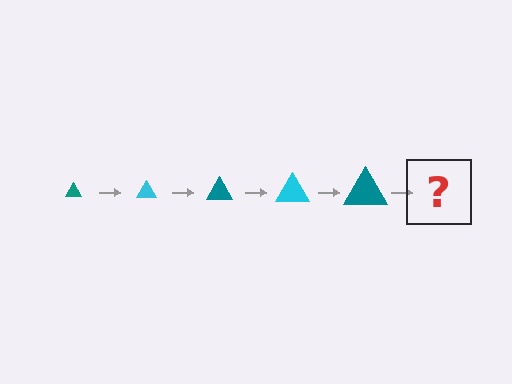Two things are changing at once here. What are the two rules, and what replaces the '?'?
The two rules are that the triangle grows larger each step and the color cycles through teal and cyan. The '?' should be a cyan triangle, larger than the previous one.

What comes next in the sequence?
The next element should be a cyan triangle, larger than the previous one.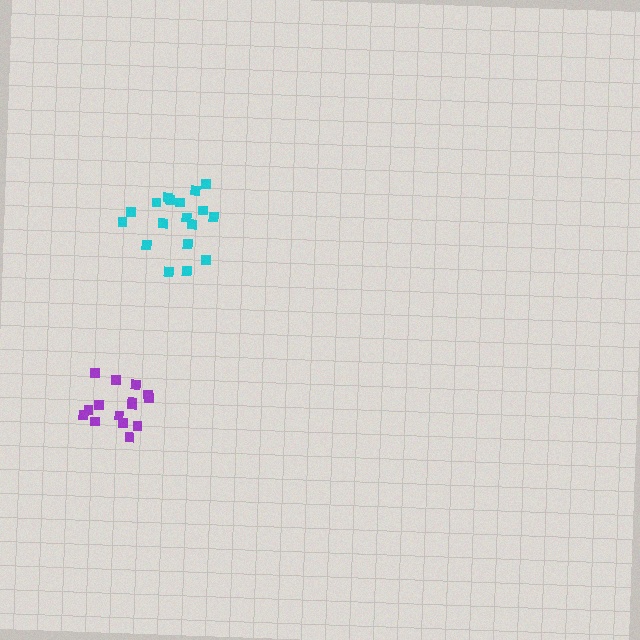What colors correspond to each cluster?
The clusters are colored: purple, cyan.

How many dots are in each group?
Group 1: 15 dots, Group 2: 18 dots (33 total).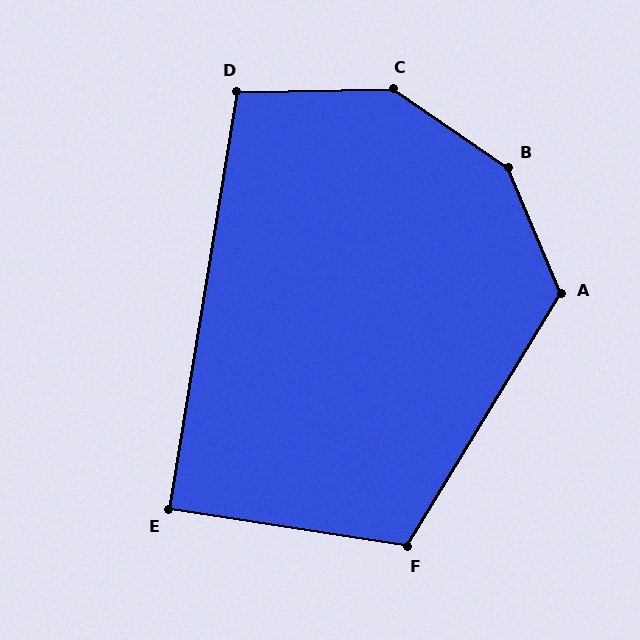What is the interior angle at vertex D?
Approximately 100 degrees (obtuse).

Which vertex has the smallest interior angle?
E, at approximately 89 degrees.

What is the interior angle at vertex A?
Approximately 126 degrees (obtuse).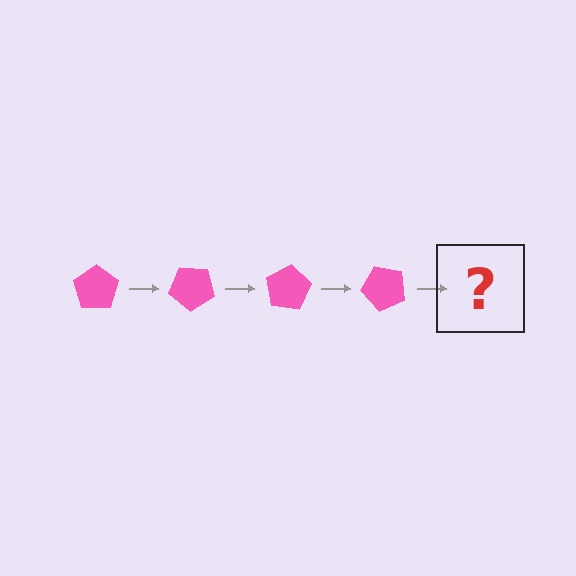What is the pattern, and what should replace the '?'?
The pattern is that the pentagon rotates 40 degrees each step. The '?' should be a pink pentagon rotated 160 degrees.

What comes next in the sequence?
The next element should be a pink pentagon rotated 160 degrees.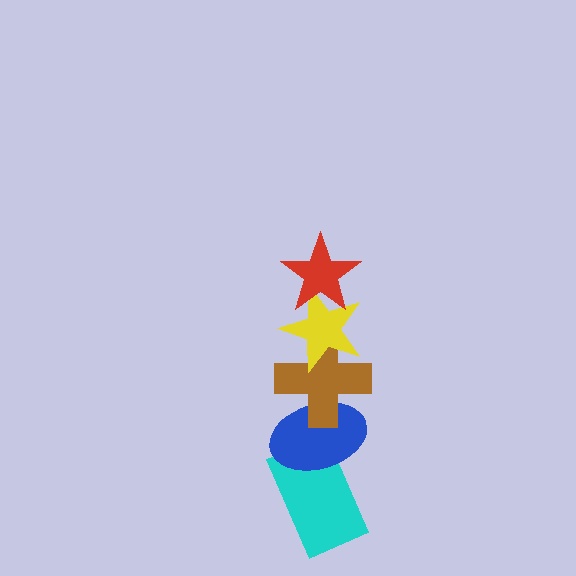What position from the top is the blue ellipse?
The blue ellipse is 4th from the top.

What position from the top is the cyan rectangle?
The cyan rectangle is 5th from the top.